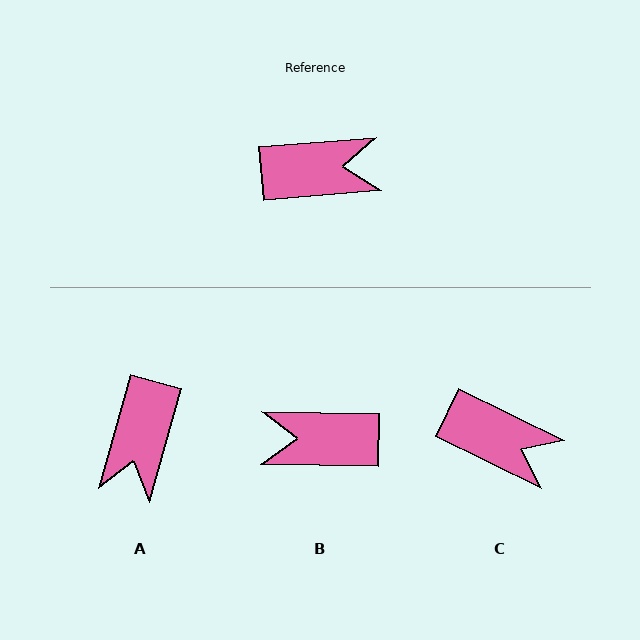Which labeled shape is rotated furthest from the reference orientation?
B, about 175 degrees away.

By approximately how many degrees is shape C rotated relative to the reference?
Approximately 30 degrees clockwise.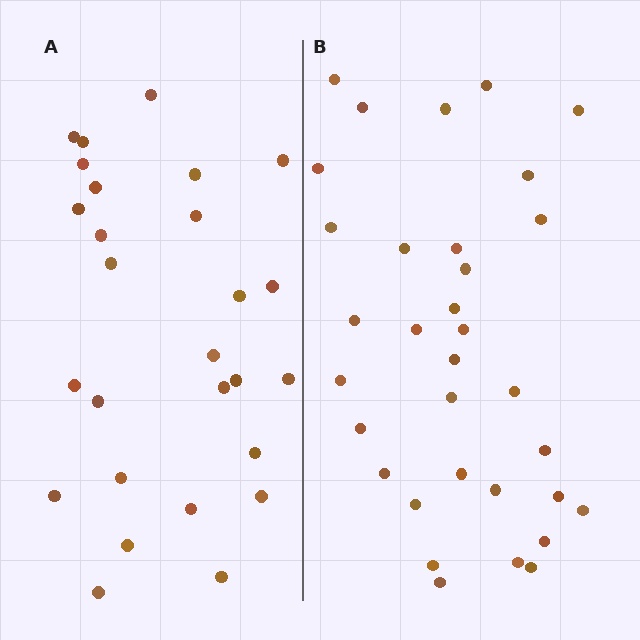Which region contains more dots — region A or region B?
Region B (the right region) has more dots.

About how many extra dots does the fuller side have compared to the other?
Region B has about 6 more dots than region A.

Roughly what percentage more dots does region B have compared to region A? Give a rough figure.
About 20% more.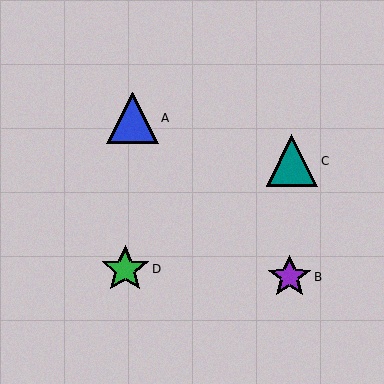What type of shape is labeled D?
Shape D is a green star.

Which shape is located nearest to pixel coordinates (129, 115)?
The blue triangle (labeled A) at (132, 118) is nearest to that location.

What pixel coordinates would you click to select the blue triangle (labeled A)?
Click at (132, 118) to select the blue triangle A.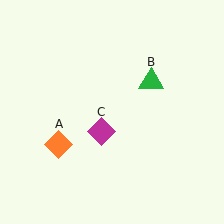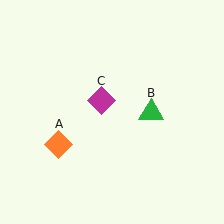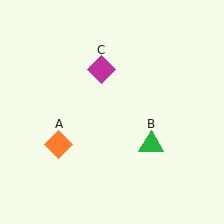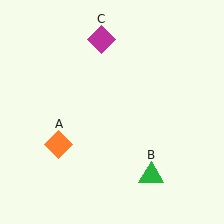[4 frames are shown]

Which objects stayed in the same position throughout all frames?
Orange diamond (object A) remained stationary.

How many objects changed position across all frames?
2 objects changed position: green triangle (object B), magenta diamond (object C).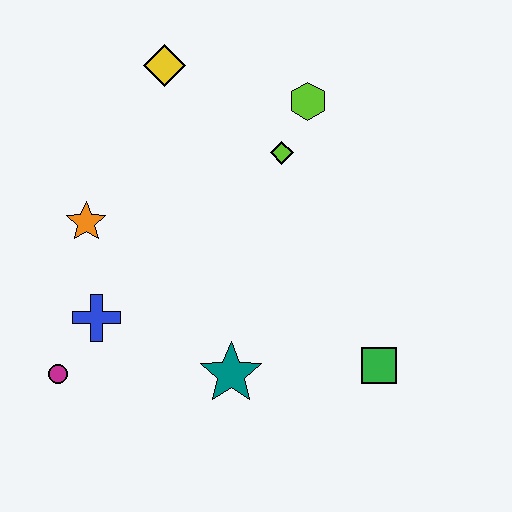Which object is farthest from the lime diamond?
The magenta circle is farthest from the lime diamond.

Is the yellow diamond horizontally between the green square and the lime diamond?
No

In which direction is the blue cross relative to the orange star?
The blue cross is below the orange star.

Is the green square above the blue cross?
No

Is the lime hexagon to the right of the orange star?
Yes